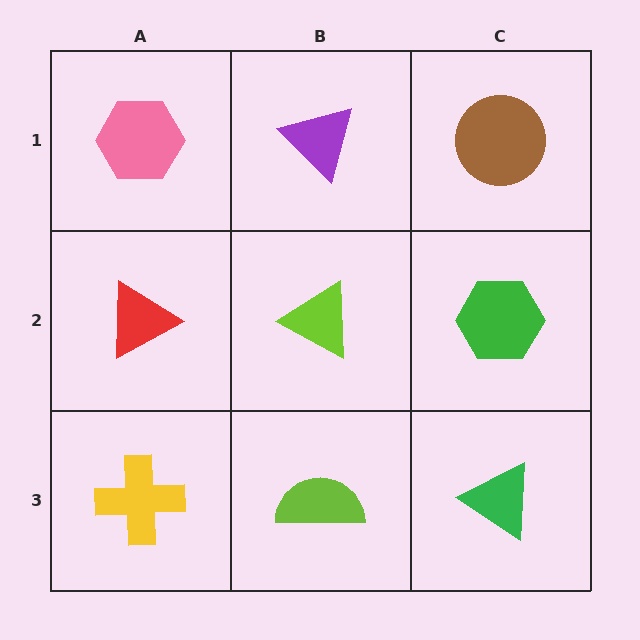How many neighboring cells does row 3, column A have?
2.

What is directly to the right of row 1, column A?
A purple triangle.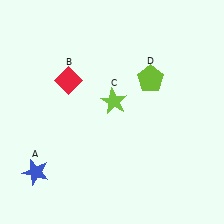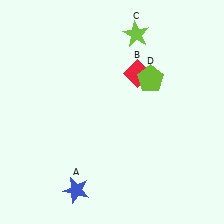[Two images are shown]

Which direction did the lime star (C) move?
The lime star (C) moved up.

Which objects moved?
The objects that moved are: the blue star (A), the red diamond (B), the lime star (C).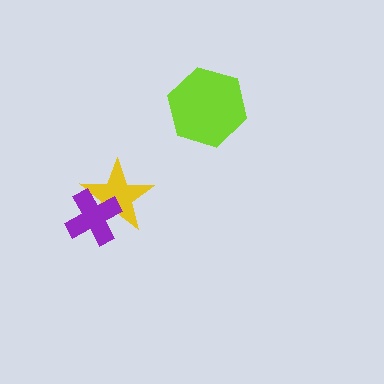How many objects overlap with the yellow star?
1 object overlaps with the yellow star.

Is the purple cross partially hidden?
No, no other shape covers it.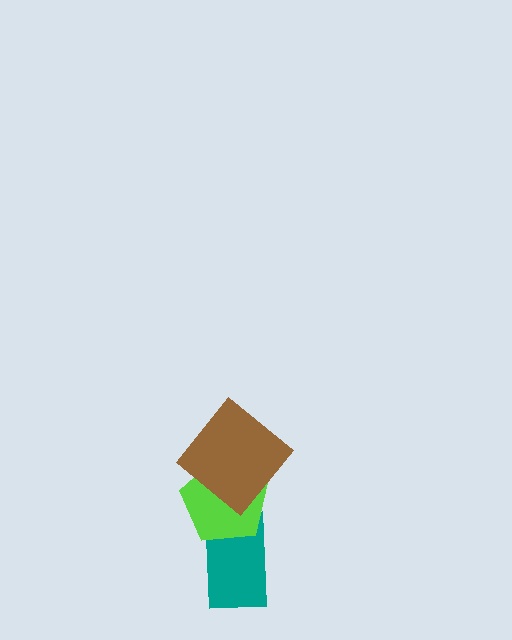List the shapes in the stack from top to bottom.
From top to bottom: the brown diamond, the lime pentagon, the teal rectangle.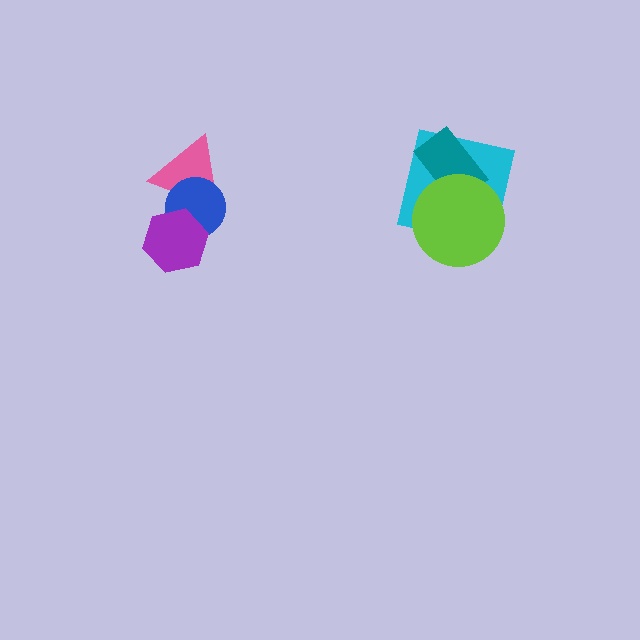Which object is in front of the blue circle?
The purple hexagon is in front of the blue circle.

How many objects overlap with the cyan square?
2 objects overlap with the cyan square.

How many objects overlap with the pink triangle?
2 objects overlap with the pink triangle.